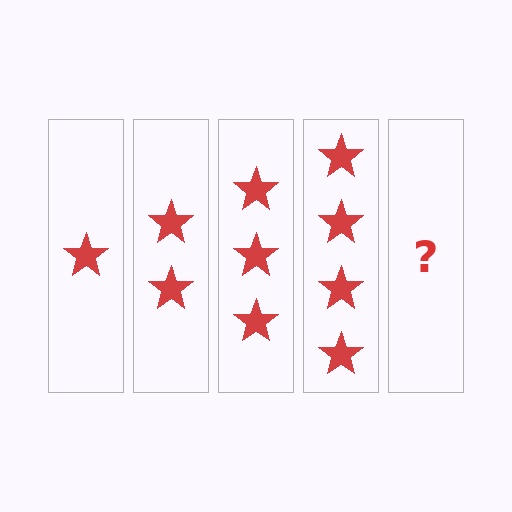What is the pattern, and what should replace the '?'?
The pattern is that each step adds one more star. The '?' should be 5 stars.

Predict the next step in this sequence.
The next step is 5 stars.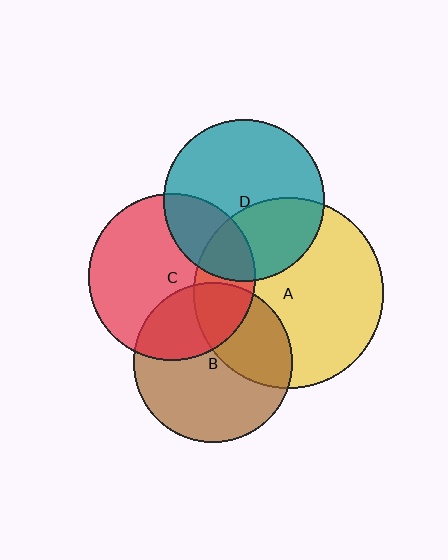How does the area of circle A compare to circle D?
Approximately 1.4 times.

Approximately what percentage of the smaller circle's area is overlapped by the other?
Approximately 35%.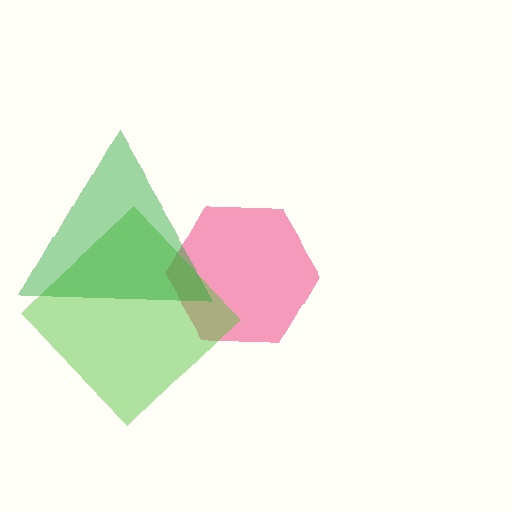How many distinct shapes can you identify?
There are 3 distinct shapes: a pink hexagon, a lime diamond, a green triangle.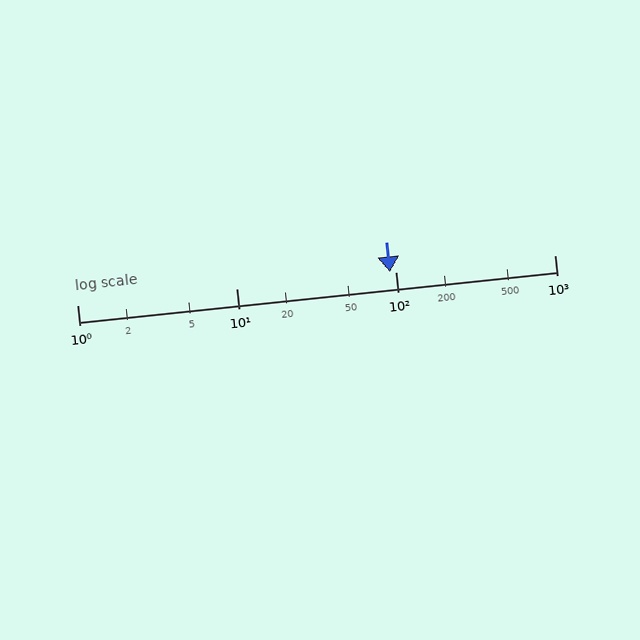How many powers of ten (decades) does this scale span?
The scale spans 3 decades, from 1 to 1000.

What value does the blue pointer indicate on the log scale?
The pointer indicates approximately 93.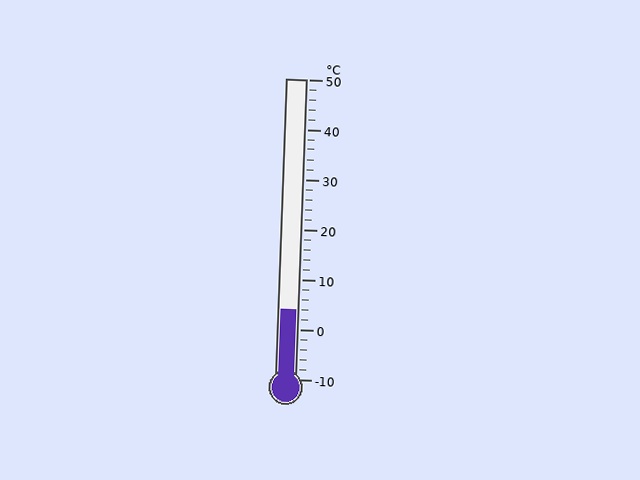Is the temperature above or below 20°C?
The temperature is below 20°C.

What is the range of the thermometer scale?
The thermometer scale ranges from -10°C to 50°C.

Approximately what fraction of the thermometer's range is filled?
The thermometer is filled to approximately 25% of its range.